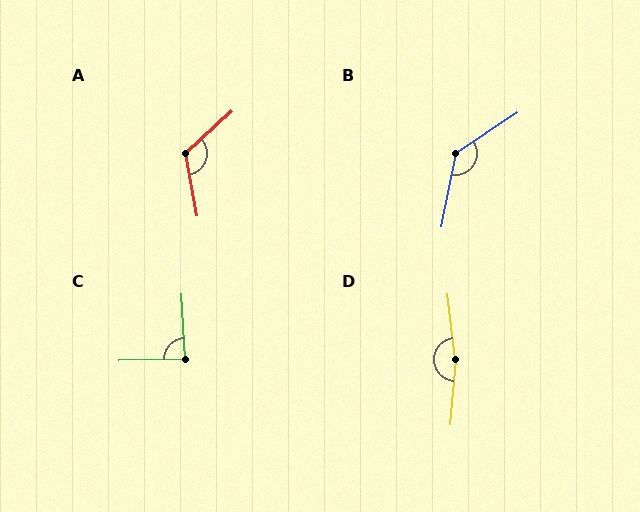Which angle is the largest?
D, at approximately 169 degrees.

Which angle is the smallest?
C, at approximately 88 degrees.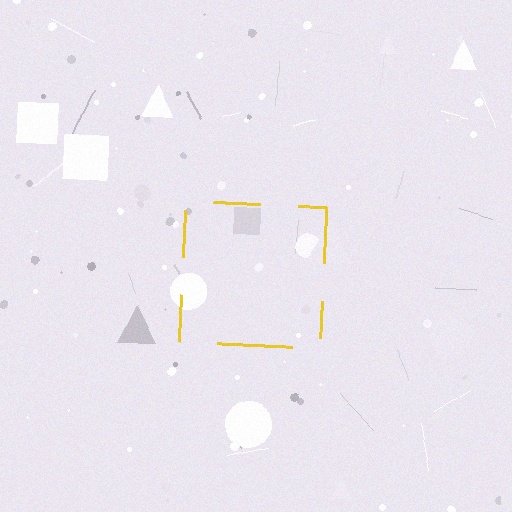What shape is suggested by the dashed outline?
The dashed outline suggests a square.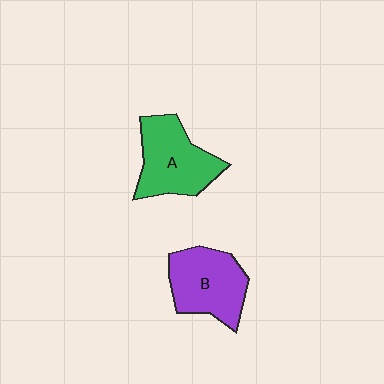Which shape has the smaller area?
Shape B (purple).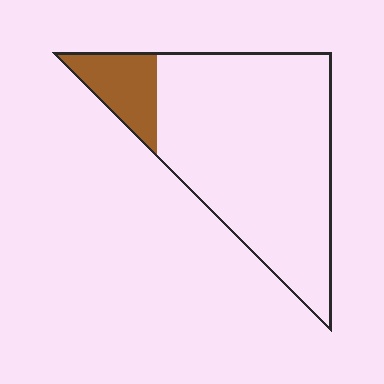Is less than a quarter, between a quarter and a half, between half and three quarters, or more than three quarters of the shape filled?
Less than a quarter.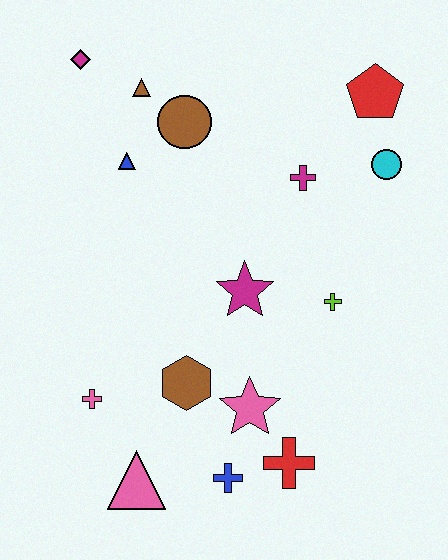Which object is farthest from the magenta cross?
The pink triangle is farthest from the magenta cross.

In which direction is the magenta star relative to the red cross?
The magenta star is above the red cross.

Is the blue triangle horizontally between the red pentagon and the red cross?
No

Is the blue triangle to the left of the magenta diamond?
No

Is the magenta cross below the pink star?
No